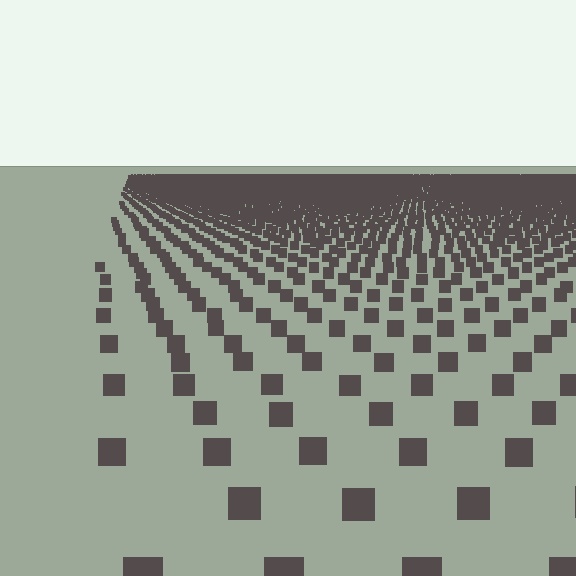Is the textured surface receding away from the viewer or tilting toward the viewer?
The surface is receding away from the viewer. Texture elements get smaller and denser toward the top.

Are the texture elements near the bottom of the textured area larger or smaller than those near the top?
Larger. Near the bottom, elements are closer to the viewer and appear at a bigger on-screen size.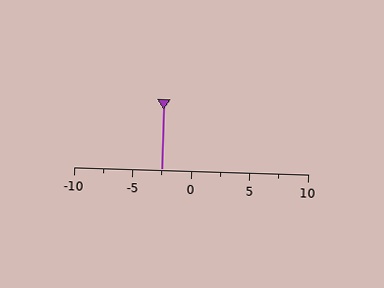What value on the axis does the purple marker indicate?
The marker indicates approximately -2.5.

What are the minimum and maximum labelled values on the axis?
The axis runs from -10 to 10.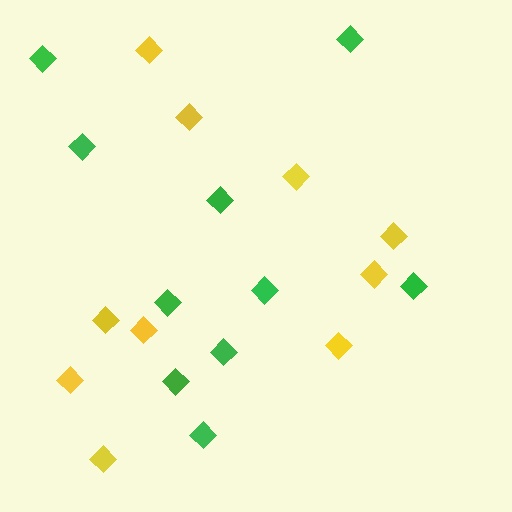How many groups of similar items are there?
There are 2 groups: one group of yellow diamonds (10) and one group of green diamonds (10).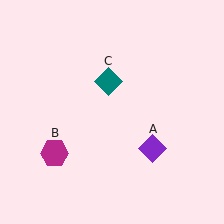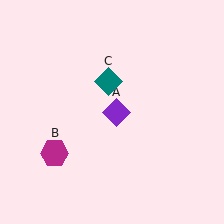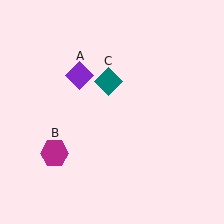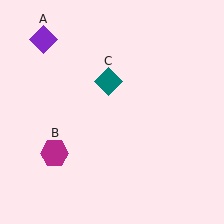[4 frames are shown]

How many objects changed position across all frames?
1 object changed position: purple diamond (object A).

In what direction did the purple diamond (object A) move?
The purple diamond (object A) moved up and to the left.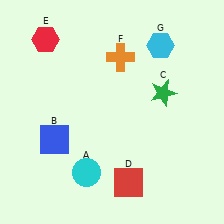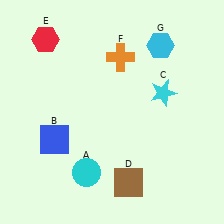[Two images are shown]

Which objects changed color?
C changed from green to cyan. D changed from red to brown.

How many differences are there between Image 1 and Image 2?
There are 2 differences between the two images.